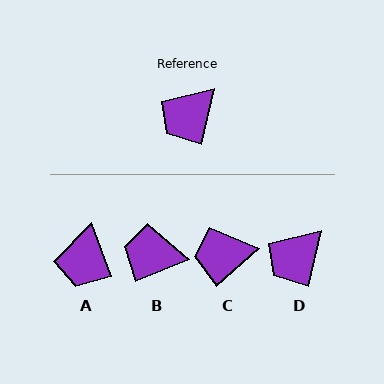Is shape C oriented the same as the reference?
No, it is off by about 36 degrees.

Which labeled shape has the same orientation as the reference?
D.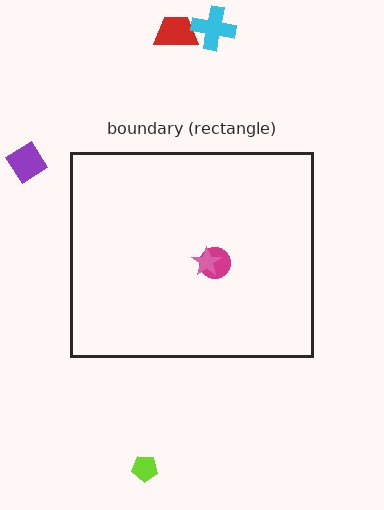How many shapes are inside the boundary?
2 inside, 4 outside.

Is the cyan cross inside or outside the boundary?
Outside.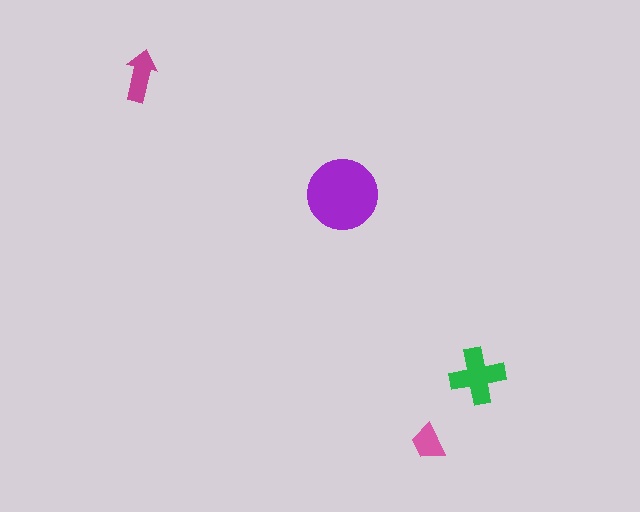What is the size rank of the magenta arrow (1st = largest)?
3rd.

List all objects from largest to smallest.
The purple circle, the green cross, the magenta arrow, the pink trapezoid.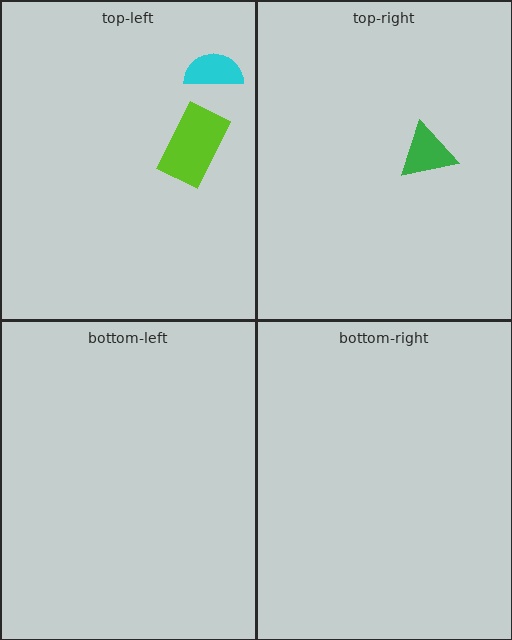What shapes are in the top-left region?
The cyan semicircle, the lime rectangle.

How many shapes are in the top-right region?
1.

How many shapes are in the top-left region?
2.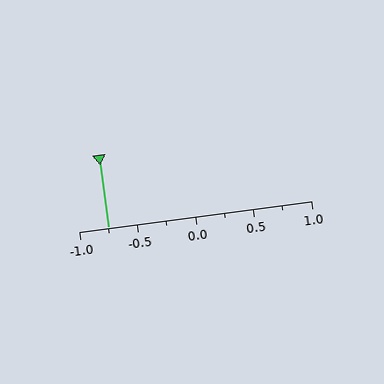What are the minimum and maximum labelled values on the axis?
The axis runs from -1.0 to 1.0.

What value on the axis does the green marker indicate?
The marker indicates approximately -0.75.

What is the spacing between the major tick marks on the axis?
The major ticks are spaced 0.5 apart.